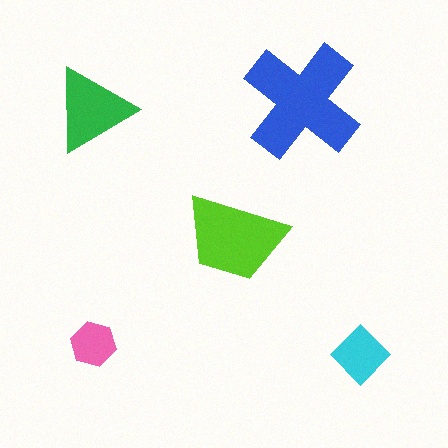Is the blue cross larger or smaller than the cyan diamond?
Larger.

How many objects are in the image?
There are 5 objects in the image.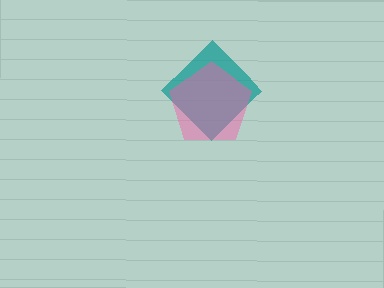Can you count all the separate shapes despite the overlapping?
Yes, there are 2 separate shapes.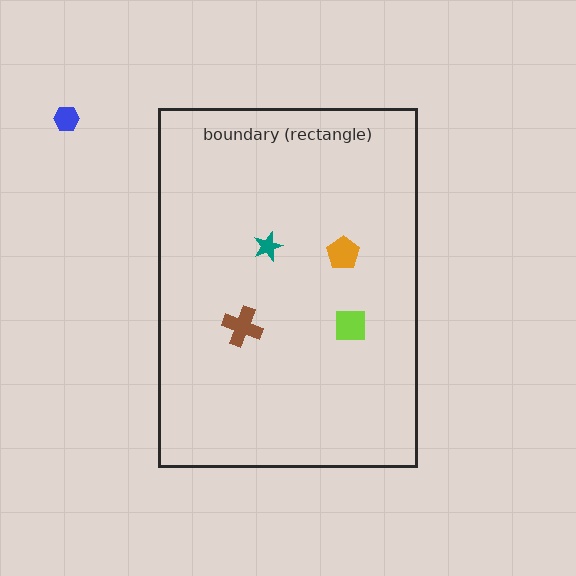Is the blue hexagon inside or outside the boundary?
Outside.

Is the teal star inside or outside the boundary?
Inside.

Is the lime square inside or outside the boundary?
Inside.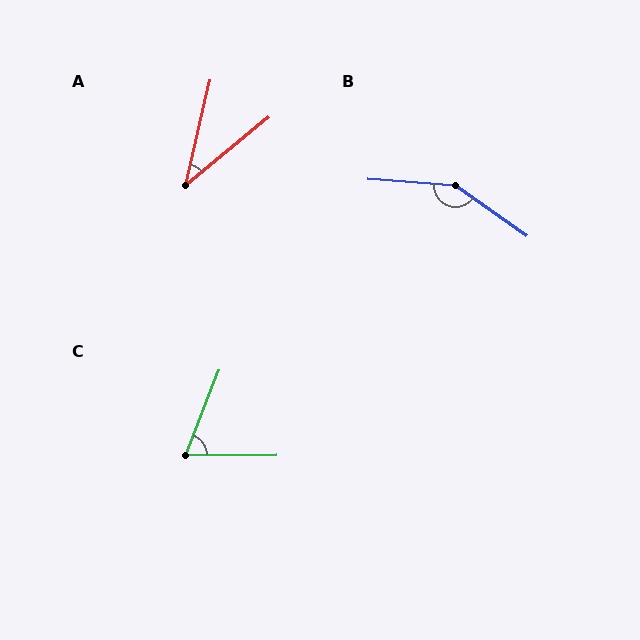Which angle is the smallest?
A, at approximately 38 degrees.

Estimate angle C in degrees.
Approximately 68 degrees.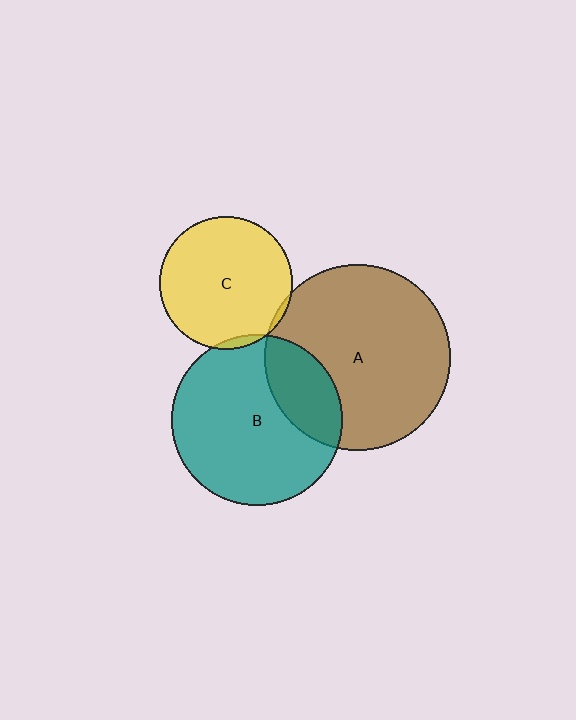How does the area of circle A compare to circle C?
Approximately 2.0 times.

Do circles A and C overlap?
Yes.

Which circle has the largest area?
Circle A (brown).